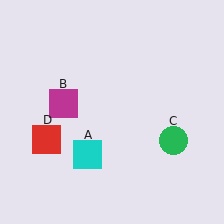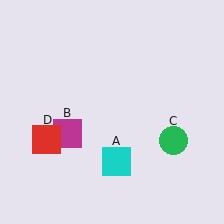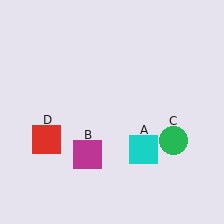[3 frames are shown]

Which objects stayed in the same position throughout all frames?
Green circle (object C) and red square (object D) remained stationary.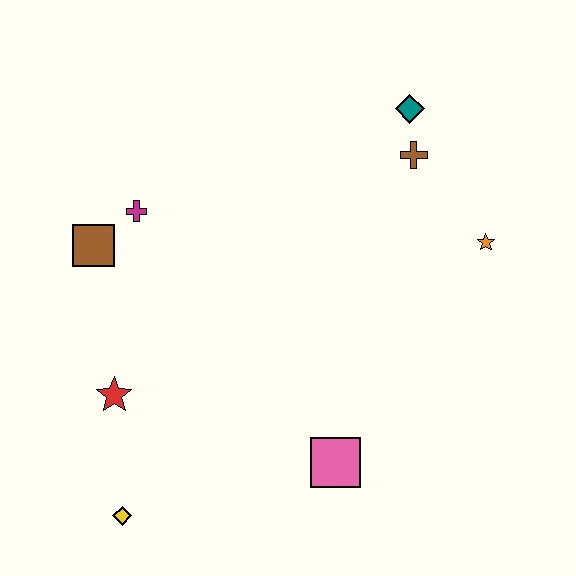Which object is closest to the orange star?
The brown cross is closest to the orange star.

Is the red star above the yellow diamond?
Yes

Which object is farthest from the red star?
The teal diamond is farthest from the red star.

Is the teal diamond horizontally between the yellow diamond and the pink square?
No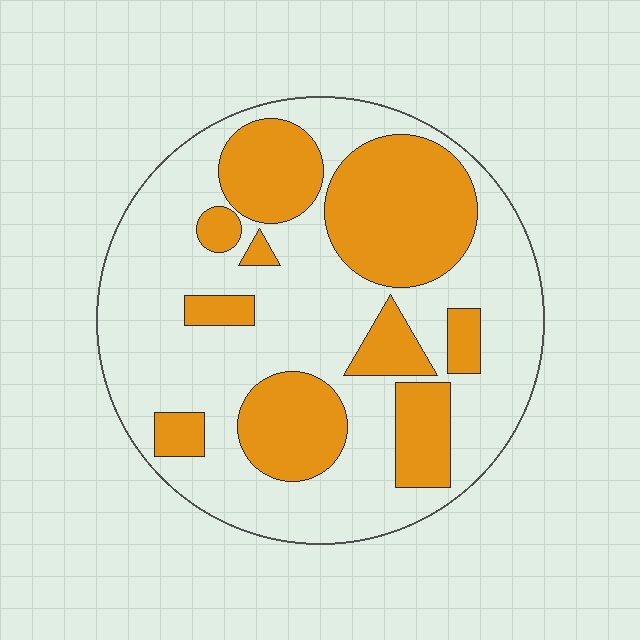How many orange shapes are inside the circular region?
10.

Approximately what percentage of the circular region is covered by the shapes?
Approximately 35%.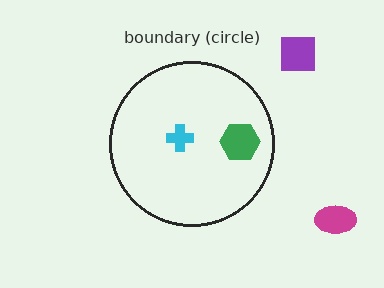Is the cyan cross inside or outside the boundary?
Inside.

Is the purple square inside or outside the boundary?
Outside.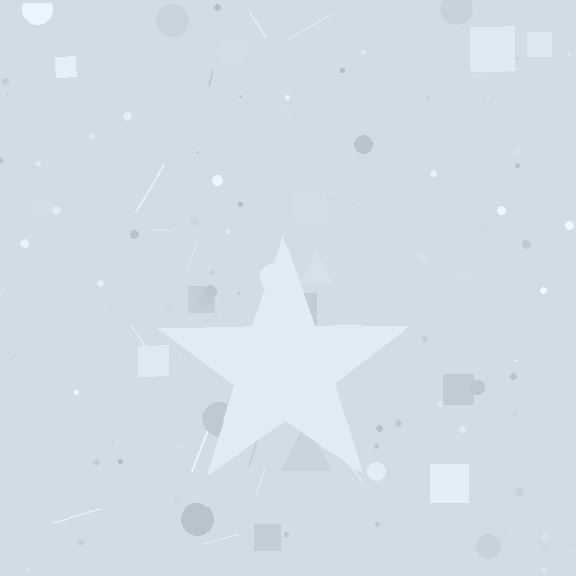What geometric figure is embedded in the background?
A star is embedded in the background.